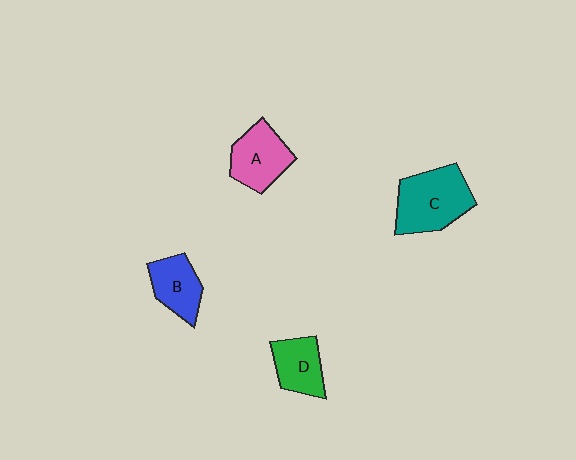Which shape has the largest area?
Shape C (teal).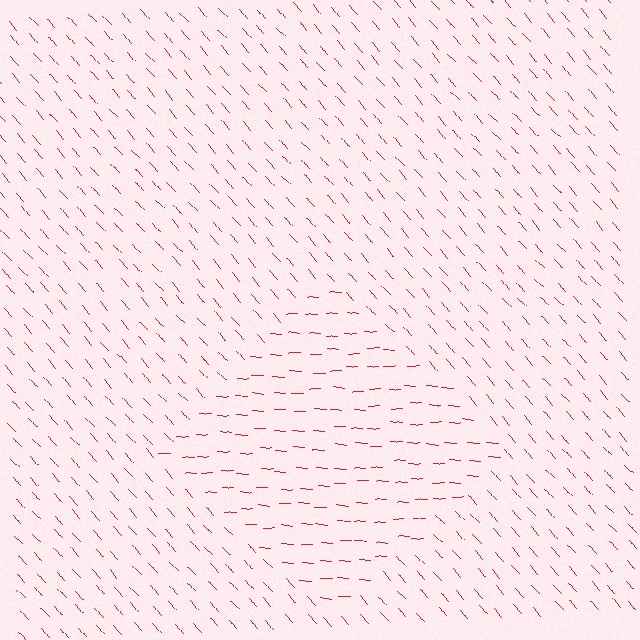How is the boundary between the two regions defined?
The boundary is defined purely by a change in line orientation (approximately 45 degrees difference). All lines are the same color and thickness.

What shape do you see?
I see a diamond.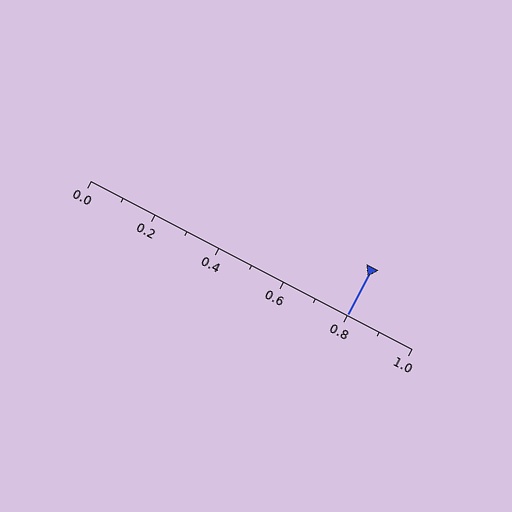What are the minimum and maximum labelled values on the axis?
The axis runs from 0.0 to 1.0.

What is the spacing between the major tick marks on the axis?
The major ticks are spaced 0.2 apart.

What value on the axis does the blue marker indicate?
The marker indicates approximately 0.8.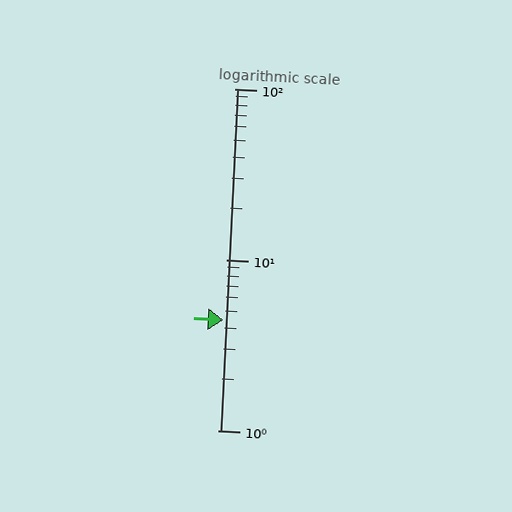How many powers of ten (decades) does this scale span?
The scale spans 2 decades, from 1 to 100.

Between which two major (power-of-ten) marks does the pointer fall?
The pointer is between 1 and 10.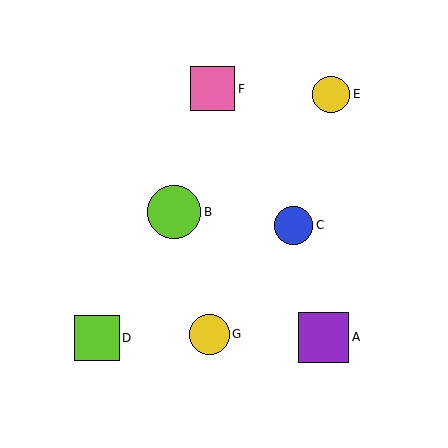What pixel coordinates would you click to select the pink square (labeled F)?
Click at (213, 89) to select the pink square F.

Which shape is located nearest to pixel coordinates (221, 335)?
The yellow circle (labeled G) at (210, 334) is nearest to that location.